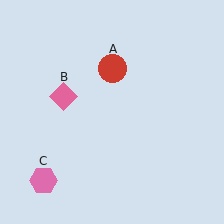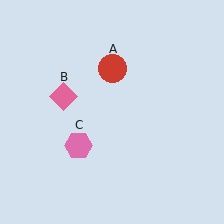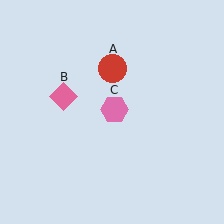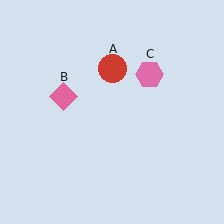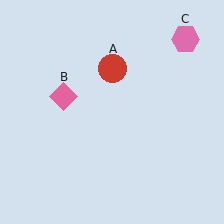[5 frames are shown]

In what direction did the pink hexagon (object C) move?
The pink hexagon (object C) moved up and to the right.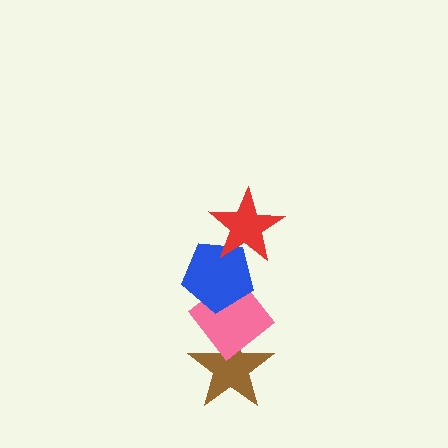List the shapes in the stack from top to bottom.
From top to bottom: the red star, the blue pentagon, the pink diamond, the brown star.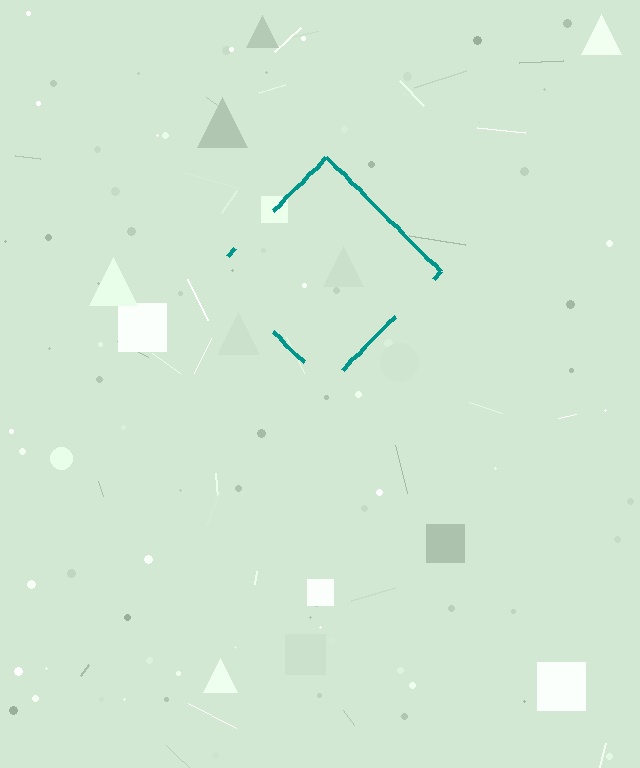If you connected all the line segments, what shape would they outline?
They would outline a diamond.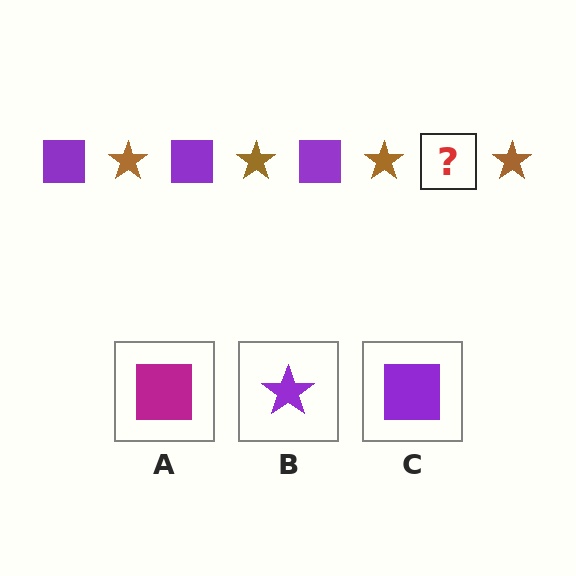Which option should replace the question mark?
Option C.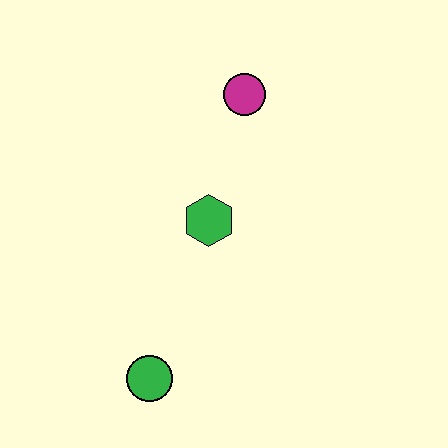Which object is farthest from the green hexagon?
The green circle is farthest from the green hexagon.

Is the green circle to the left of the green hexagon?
Yes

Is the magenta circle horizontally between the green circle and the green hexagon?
No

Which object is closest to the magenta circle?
The green hexagon is closest to the magenta circle.